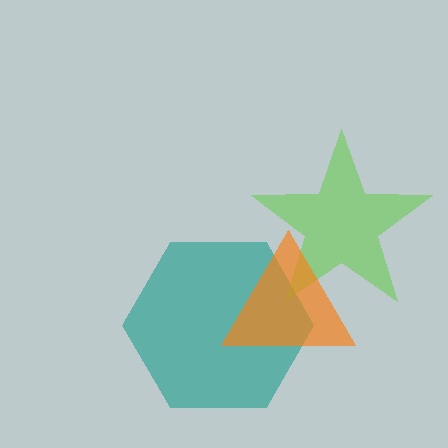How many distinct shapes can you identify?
There are 3 distinct shapes: a teal hexagon, a lime star, an orange triangle.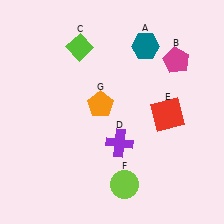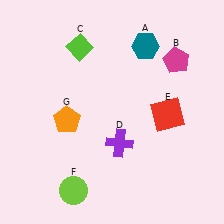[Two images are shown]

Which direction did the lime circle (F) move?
The lime circle (F) moved left.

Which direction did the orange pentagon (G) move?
The orange pentagon (G) moved left.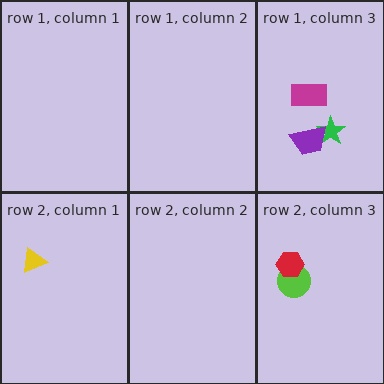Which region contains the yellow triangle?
The row 2, column 1 region.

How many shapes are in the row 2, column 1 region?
1.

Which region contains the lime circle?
The row 2, column 3 region.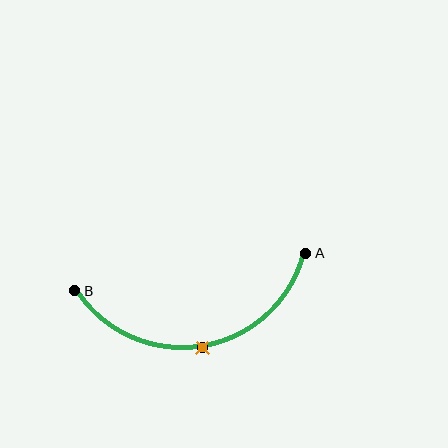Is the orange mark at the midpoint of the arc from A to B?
Yes. The orange mark lies on the arc at equal arc-length from both A and B — it is the arc midpoint.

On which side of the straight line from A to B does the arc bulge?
The arc bulges below the straight line connecting A and B.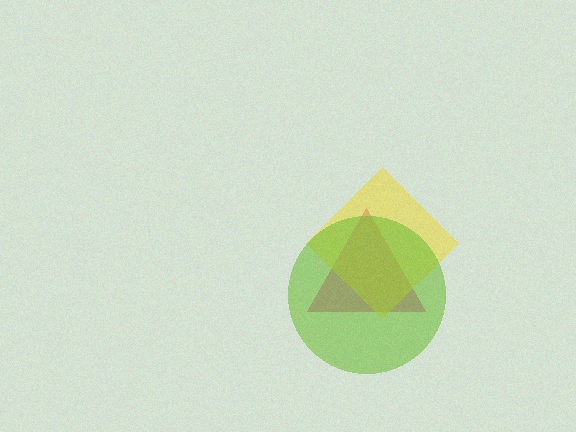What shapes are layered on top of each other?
The layered shapes are: a magenta triangle, a yellow diamond, a lime circle.